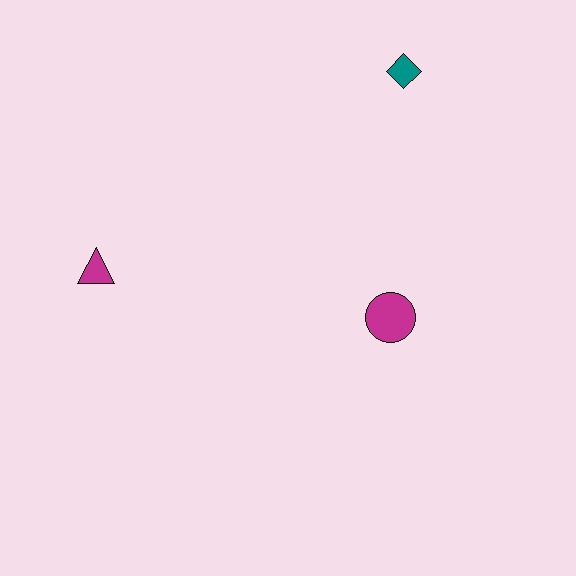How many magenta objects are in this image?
There are 2 magenta objects.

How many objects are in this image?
There are 3 objects.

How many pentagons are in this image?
There are no pentagons.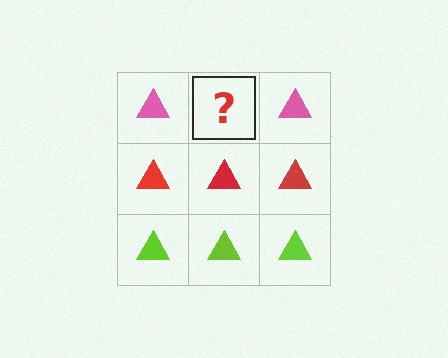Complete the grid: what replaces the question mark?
The question mark should be replaced with a pink triangle.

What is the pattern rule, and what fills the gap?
The rule is that each row has a consistent color. The gap should be filled with a pink triangle.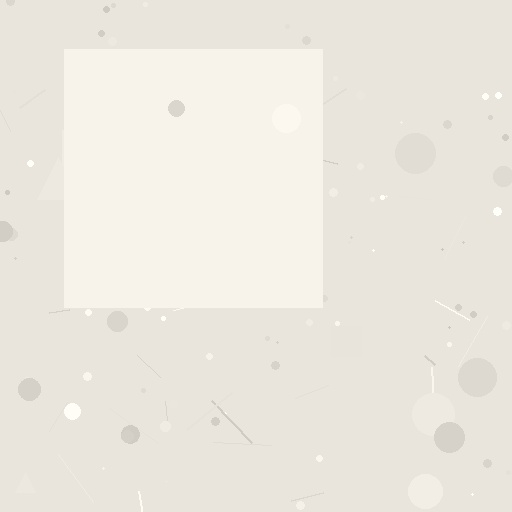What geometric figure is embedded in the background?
A square is embedded in the background.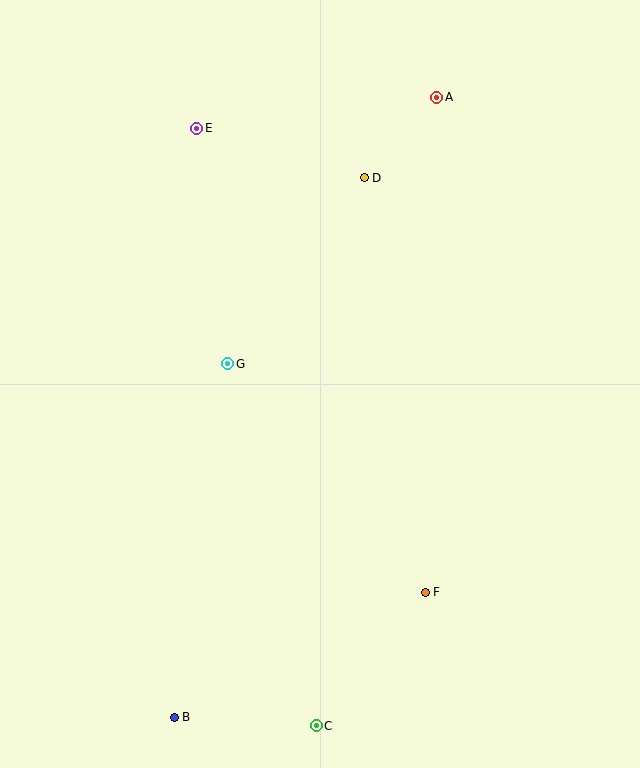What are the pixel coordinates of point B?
Point B is at (174, 717).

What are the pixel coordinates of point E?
Point E is at (197, 128).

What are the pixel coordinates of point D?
Point D is at (364, 178).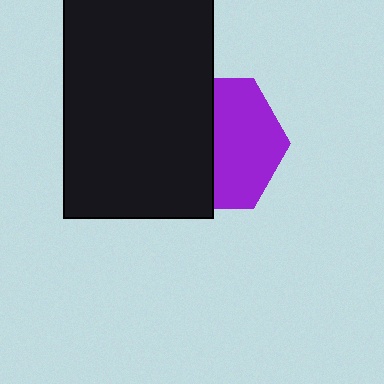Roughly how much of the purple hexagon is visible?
About half of it is visible (roughly 52%).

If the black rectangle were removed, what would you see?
You would see the complete purple hexagon.